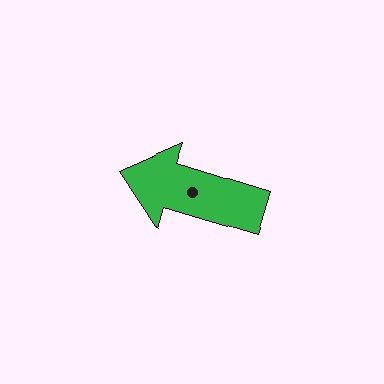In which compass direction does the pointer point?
West.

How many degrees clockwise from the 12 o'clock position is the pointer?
Approximately 287 degrees.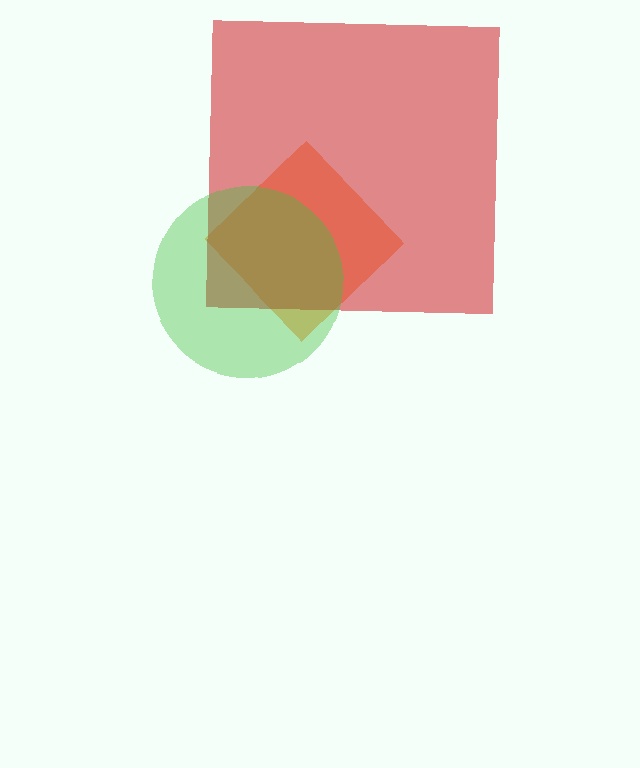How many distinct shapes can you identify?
There are 3 distinct shapes: an orange diamond, a red square, a green circle.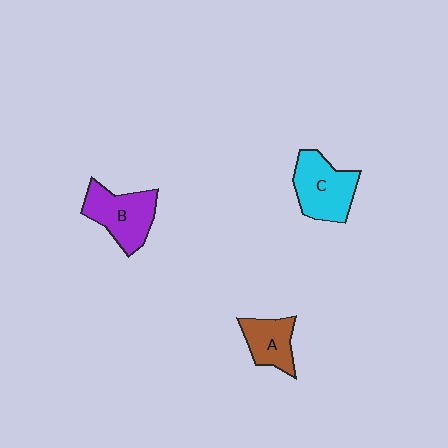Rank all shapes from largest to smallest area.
From largest to smallest: C (cyan), B (purple), A (brown).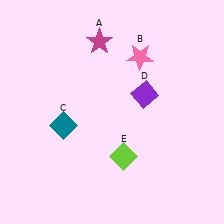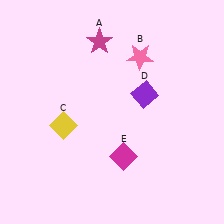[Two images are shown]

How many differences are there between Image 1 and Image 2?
There are 2 differences between the two images.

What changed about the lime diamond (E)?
In Image 1, E is lime. In Image 2, it changed to magenta.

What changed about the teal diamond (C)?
In Image 1, C is teal. In Image 2, it changed to yellow.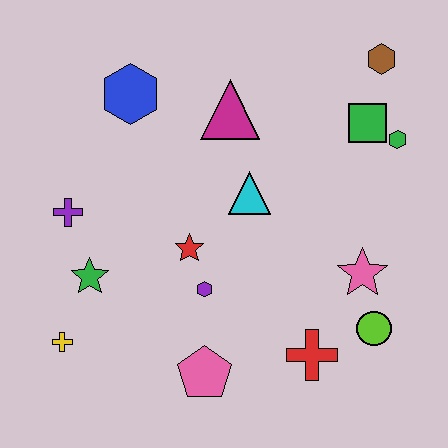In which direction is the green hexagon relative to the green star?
The green hexagon is to the right of the green star.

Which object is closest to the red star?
The purple hexagon is closest to the red star.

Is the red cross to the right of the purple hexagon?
Yes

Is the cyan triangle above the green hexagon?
No